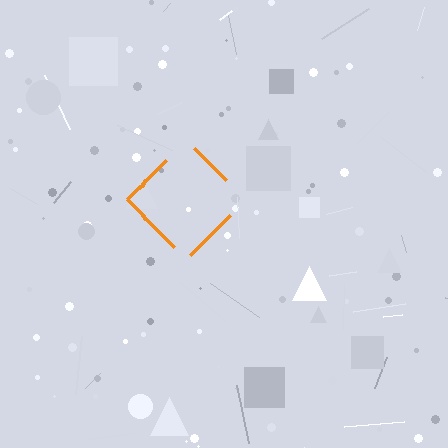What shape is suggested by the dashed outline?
The dashed outline suggests a diamond.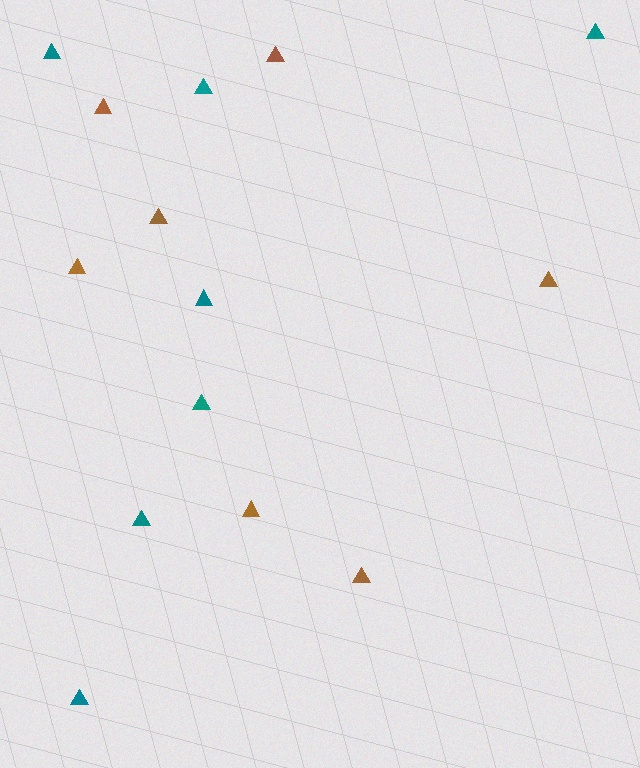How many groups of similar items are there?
There are 2 groups: one group of brown triangles (7) and one group of teal triangles (7).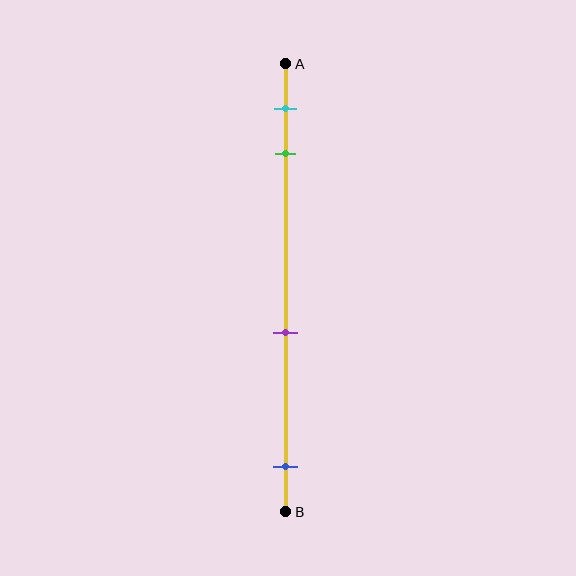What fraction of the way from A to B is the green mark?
The green mark is approximately 20% (0.2) of the way from A to B.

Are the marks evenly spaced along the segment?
No, the marks are not evenly spaced.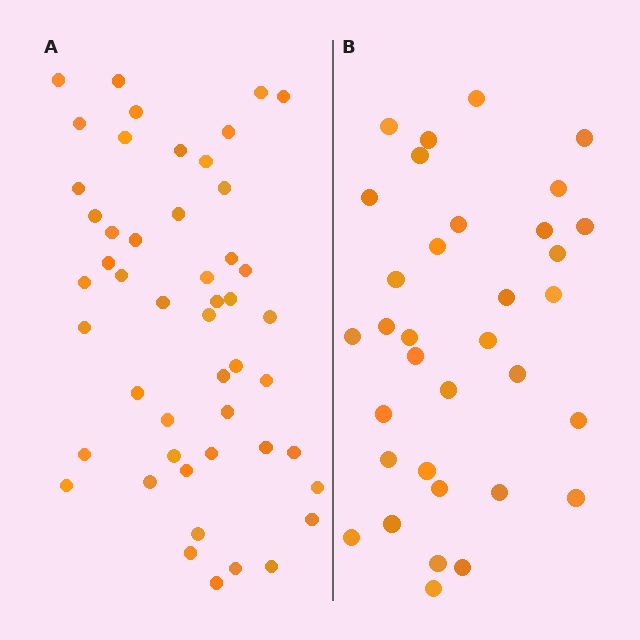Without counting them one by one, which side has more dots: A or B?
Region A (the left region) has more dots.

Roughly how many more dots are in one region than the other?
Region A has approximately 15 more dots than region B.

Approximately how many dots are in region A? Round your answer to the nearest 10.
About 50 dots. (The exact count is 49, which rounds to 50.)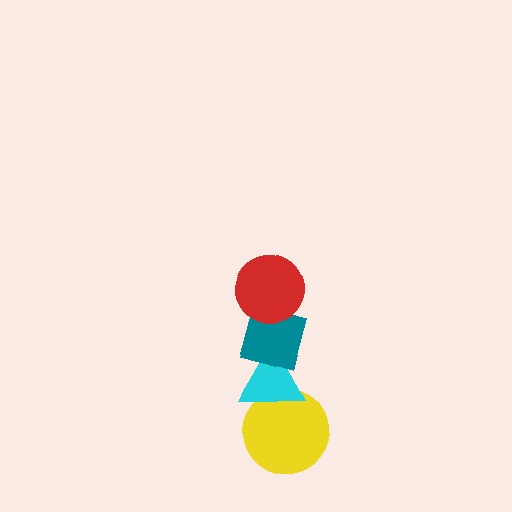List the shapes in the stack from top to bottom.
From top to bottom: the red circle, the teal square, the cyan triangle, the yellow circle.